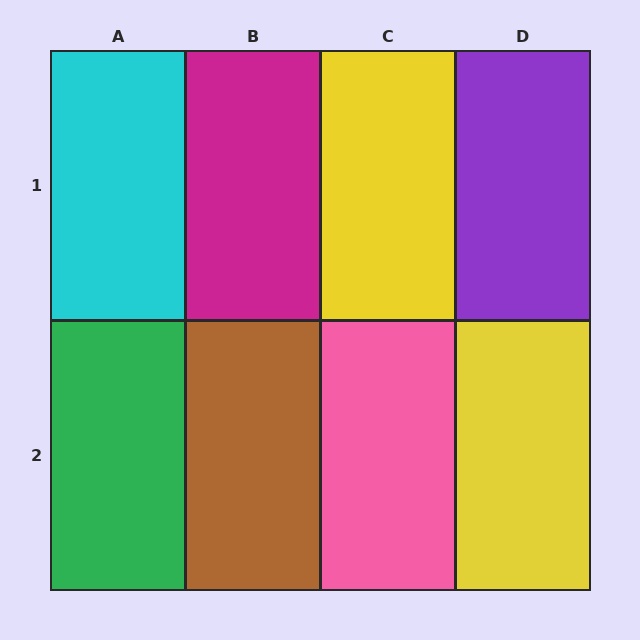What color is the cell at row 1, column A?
Cyan.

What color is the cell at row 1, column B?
Magenta.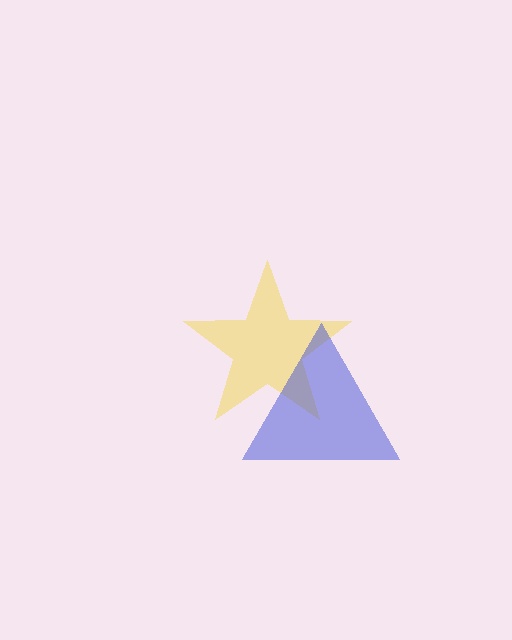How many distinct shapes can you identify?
There are 2 distinct shapes: a yellow star, a blue triangle.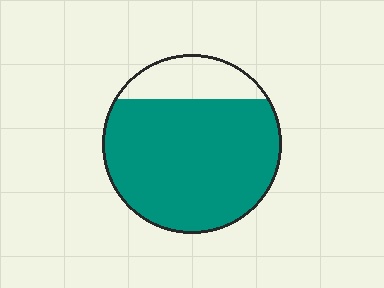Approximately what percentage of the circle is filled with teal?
Approximately 80%.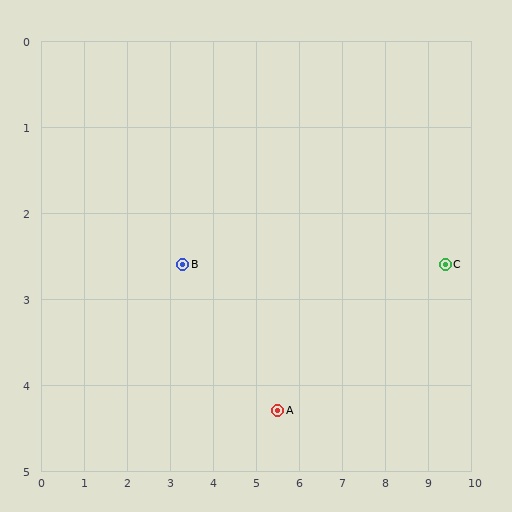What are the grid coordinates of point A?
Point A is at approximately (5.5, 4.3).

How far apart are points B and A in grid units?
Points B and A are about 2.8 grid units apart.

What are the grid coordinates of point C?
Point C is at approximately (9.4, 2.6).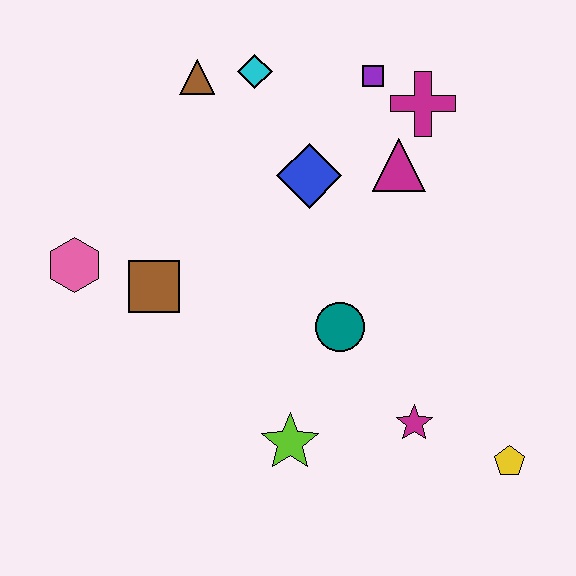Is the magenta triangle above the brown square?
Yes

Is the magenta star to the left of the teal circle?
No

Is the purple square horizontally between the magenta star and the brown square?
Yes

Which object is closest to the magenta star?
The yellow pentagon is closest to the magenta star.